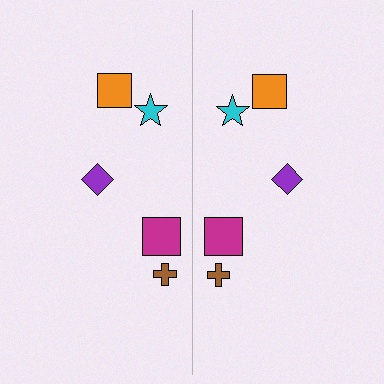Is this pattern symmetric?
Yes, this pattern has bilateral (reflection) symmetry.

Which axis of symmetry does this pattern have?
The pattern has a vertical axis of symmetry running through the center of the image.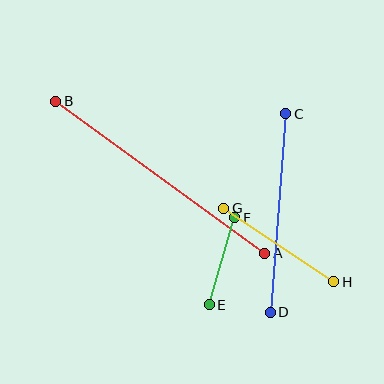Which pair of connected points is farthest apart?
Points A and B are farthest apart.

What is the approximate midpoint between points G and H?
The midpoint is at approximately (279, 245) pixels.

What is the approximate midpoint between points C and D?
The midpoint is at approximately (278, 213) pixels.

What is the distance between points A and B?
The distance is approximately 259 pixels.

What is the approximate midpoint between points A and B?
The midpoint is at approximately (160, 177) pixels.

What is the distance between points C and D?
The distance is approximately 199 pixels.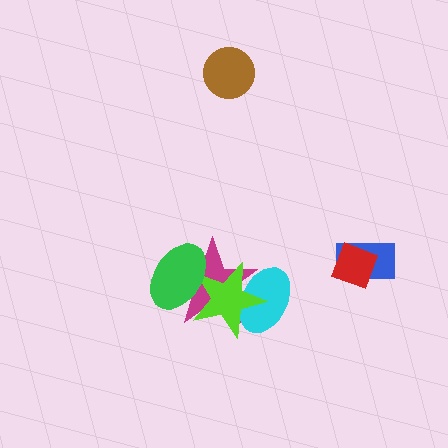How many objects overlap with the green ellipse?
2 objects overlap with the green ellipse.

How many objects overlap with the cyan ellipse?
2 objects overlap with the cyan ellipse.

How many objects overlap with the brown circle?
0 objects overlap with the brown circle.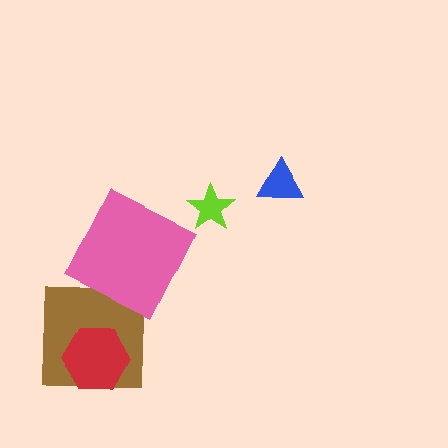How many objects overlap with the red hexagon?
1 object overlaps with the red hexagon.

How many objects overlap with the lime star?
0 objects overlap with the lime star.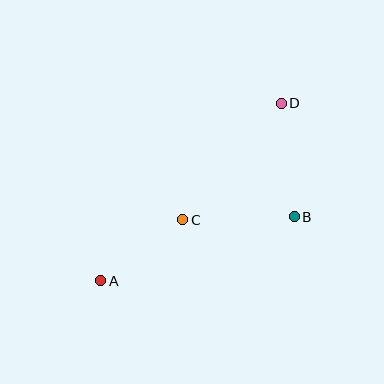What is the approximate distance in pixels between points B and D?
The distance between B and D is approximately 114 pixels.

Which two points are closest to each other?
Points A and C are closest to each other.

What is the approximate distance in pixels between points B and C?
The distance between B and C is approximately 112 pixels.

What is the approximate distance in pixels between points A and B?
The distance between A and B is approximately 204 pixels.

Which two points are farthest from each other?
Points A and D are farthest from each other.